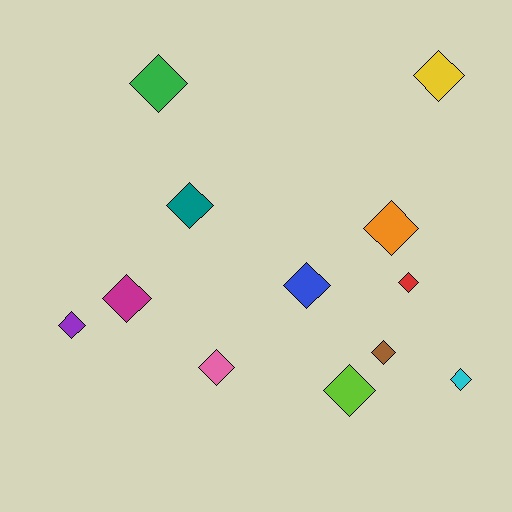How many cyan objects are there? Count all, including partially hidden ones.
There is 1 cyan object.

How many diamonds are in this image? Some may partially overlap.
There are 12 diamonds.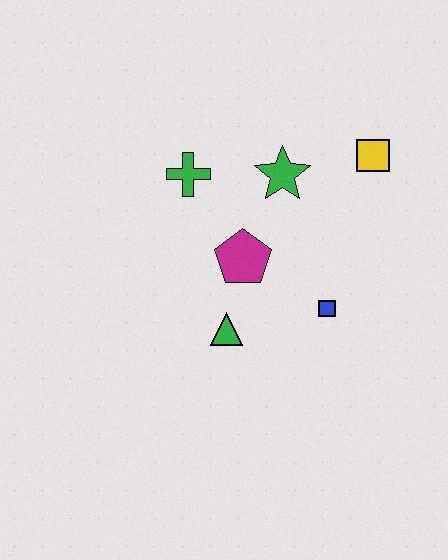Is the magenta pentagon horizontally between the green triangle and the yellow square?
Yes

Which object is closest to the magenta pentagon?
The green triangle is closest to the magenta pentagon.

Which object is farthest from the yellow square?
The green triangle is farthest from the yellow square.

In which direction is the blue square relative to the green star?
The blue square is below the green star.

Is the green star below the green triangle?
No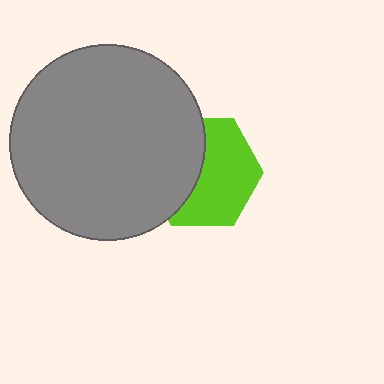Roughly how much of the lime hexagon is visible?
About half of it is visible (roughly 57%).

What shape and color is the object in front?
The object in front is a gray circle.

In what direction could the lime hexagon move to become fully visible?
The lime hexagon could move right. That would shift it out from behind the gray circle entirely.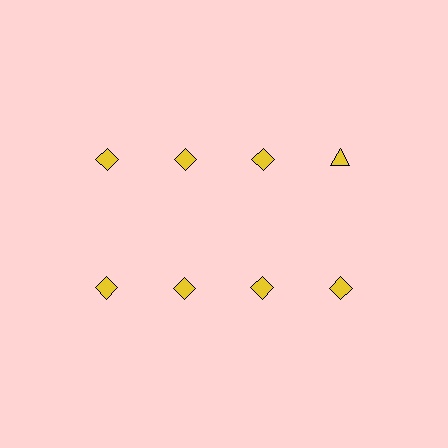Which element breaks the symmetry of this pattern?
The yellow triangle in the top row, second from right column breaks the symmetry. All other shapes are yellow diamonds.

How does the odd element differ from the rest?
It has a different shape: triangle instead of diamond.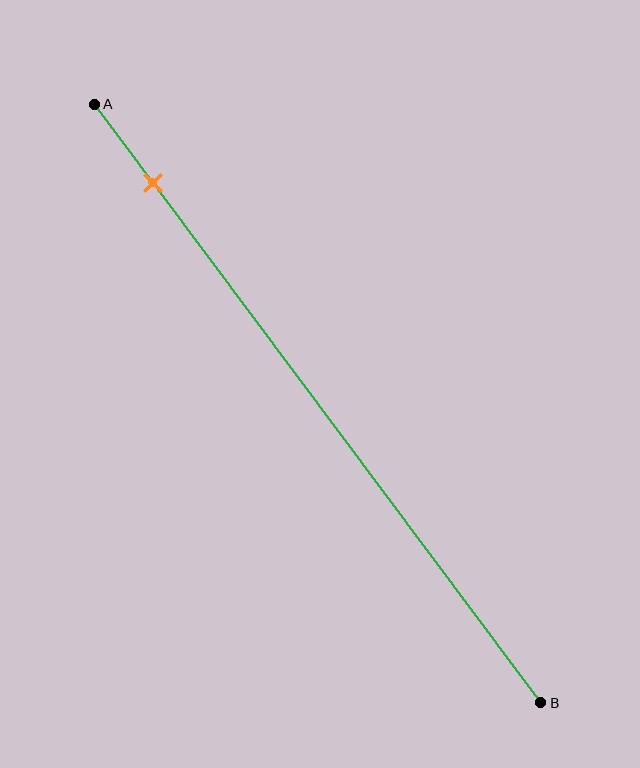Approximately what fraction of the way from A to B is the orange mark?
The orange mark is approximately 15% of the way from A to B.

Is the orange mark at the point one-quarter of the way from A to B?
No, the mark is at about 15% from A, not at the 25% one-quarter point.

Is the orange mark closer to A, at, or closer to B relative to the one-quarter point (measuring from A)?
The orange mark is closer to point A than the one-quarter point of segment AB.